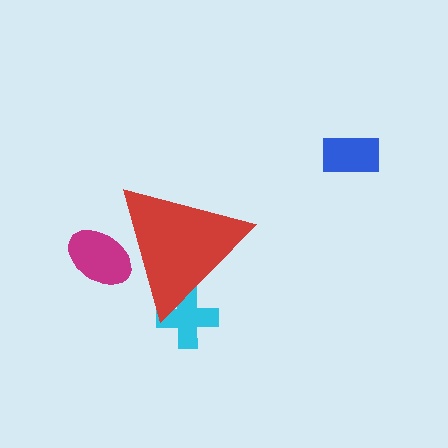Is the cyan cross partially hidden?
Yes, the cyan cross is partially hidden behind the red triangle.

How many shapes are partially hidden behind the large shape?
2 shapes are partially hidden.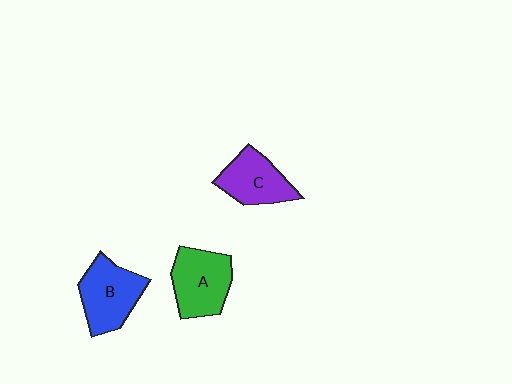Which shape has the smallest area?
Shape C (purple).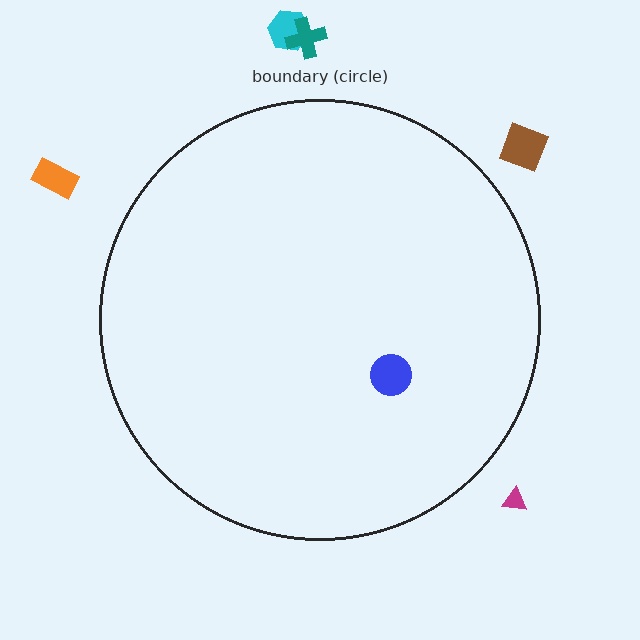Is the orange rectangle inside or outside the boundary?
Outside.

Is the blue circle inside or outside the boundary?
Inside.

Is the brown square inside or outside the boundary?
Outside.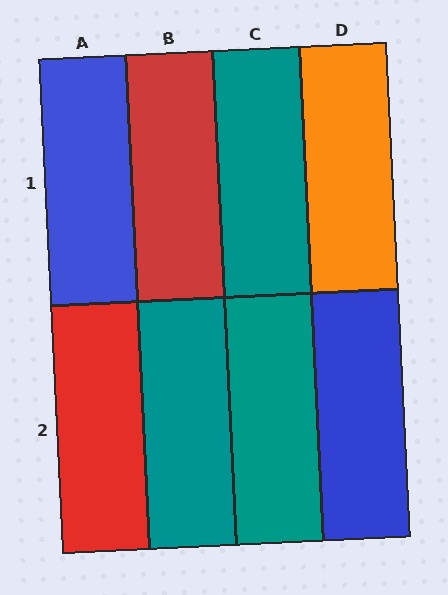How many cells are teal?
3 cells are teal.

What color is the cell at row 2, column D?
Blue.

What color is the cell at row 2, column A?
Red.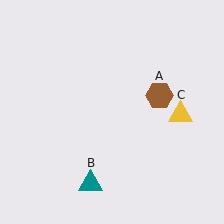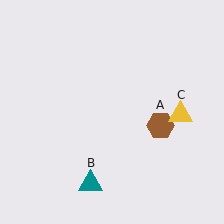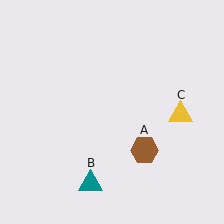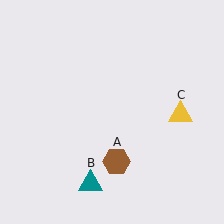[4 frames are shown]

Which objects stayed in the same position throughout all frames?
Teal triangle (object B) and yellow triangle (object C) remained stationary.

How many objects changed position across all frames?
1 object changed position: brown hexagon (object A).